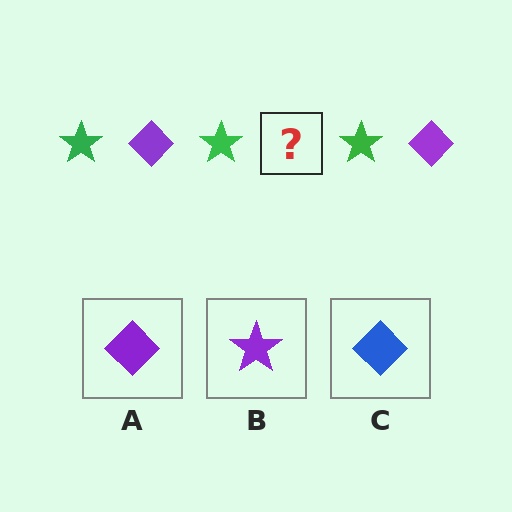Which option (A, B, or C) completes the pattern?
A.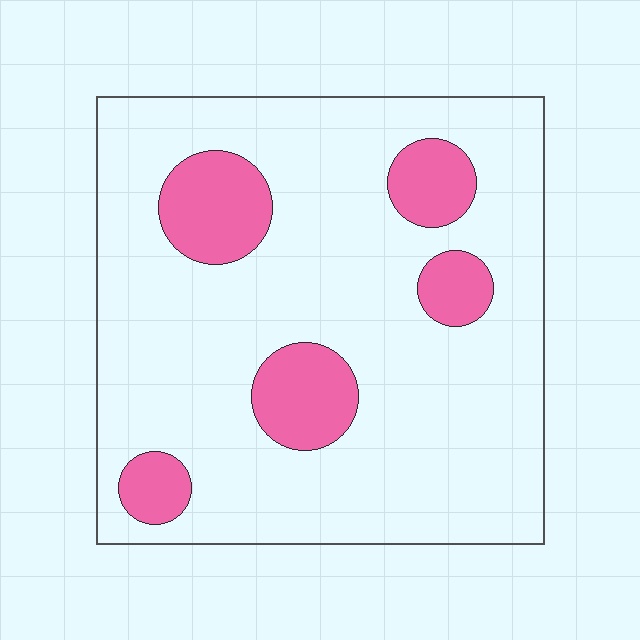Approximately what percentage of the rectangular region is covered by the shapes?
Approximately 15%.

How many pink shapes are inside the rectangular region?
5.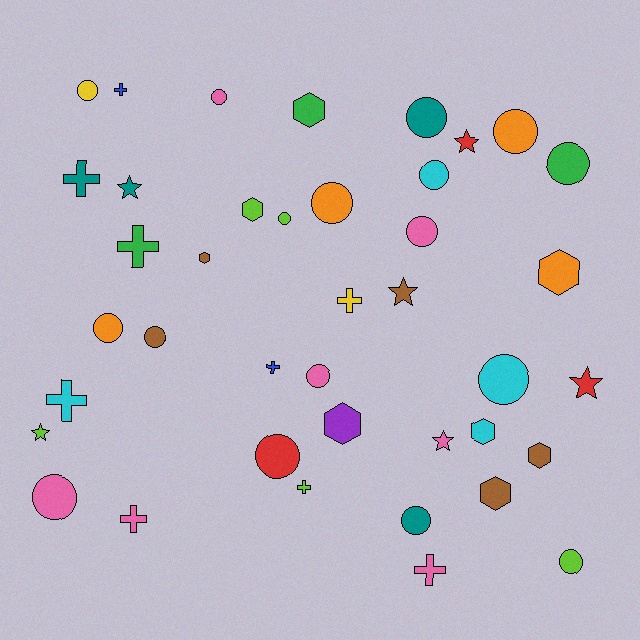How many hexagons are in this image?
There are 8 hexagons.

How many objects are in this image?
There are 40 objects.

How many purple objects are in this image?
There is 1 purple object.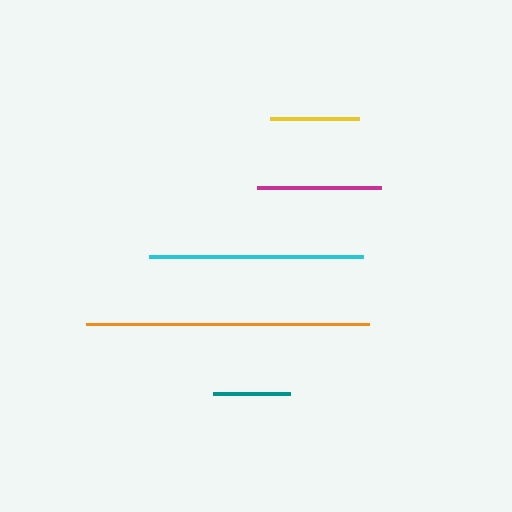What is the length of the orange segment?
The orange segment is approximately 282 pixels long.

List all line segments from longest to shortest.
From longest to shortest: orange, cyan, magenta, yellow, teal.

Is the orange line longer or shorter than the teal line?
The orange line is longer than the teal line.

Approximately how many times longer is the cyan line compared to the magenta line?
The cyan line is approximately 1.7 times the length of the magenta line.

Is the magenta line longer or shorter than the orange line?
The orange line is longer than the magenta line.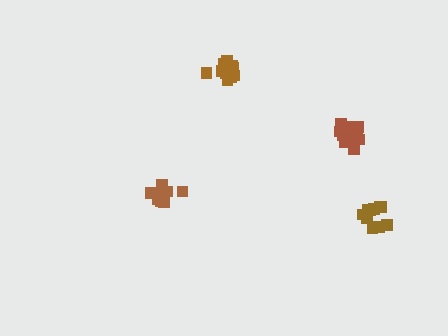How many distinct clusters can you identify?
There are 4 distinct clusters.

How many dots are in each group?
Group 1: 10 dots, Group 2: 12 dots, Group 3: 13 dots, Group 4: 8 dots (43 total).